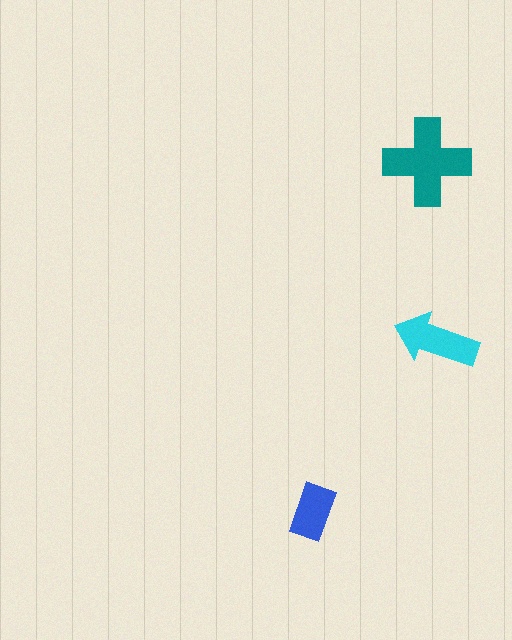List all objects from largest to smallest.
The teal cross, the cyan arrow, the blue rectangle.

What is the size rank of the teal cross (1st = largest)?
1st.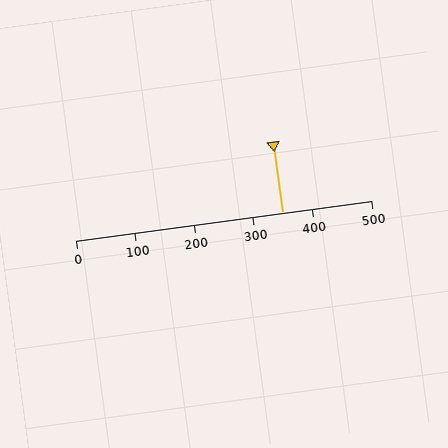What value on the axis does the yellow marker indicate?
The marker indicates approximately 350.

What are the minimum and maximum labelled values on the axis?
The axis runs from 0 to 500.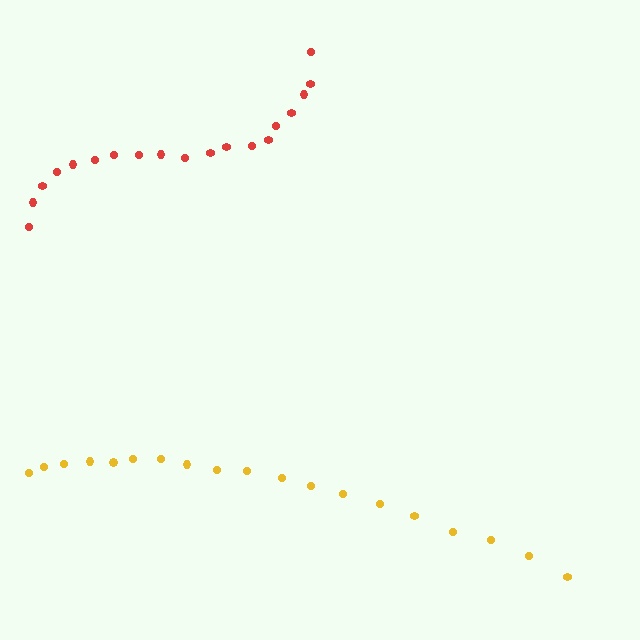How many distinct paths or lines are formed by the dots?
There are 2 distinct paths.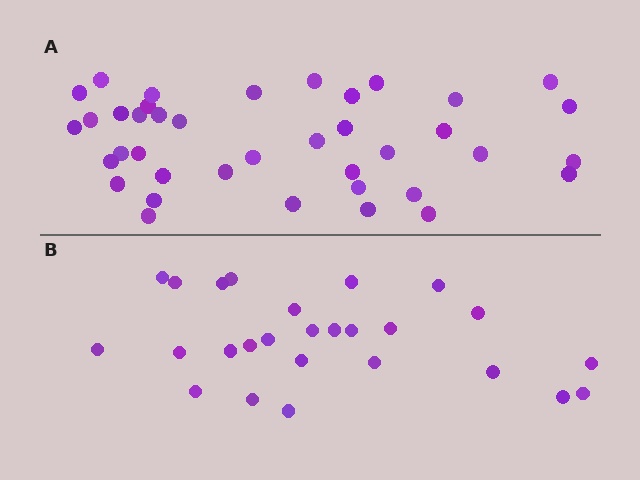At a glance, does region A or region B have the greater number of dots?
Region A (the top region) has more dots.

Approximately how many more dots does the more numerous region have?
Region A has approximately 15 more dots than region B.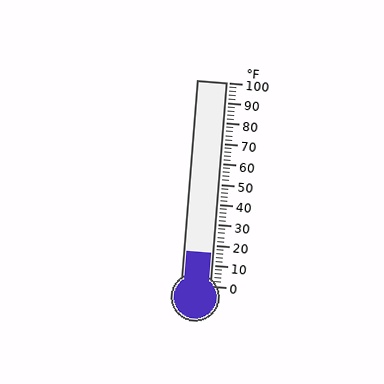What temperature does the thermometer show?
The thermometer shows approximately 16°F.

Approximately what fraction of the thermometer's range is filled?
The thermometer is filled to approximately 15% of its range.